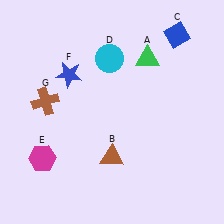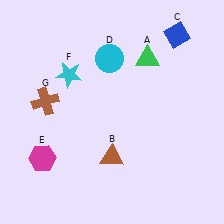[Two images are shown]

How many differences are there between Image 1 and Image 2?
There is 1 difference between the two images.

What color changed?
The star (F) changed from blue in Image 1 to cyan in Image 2.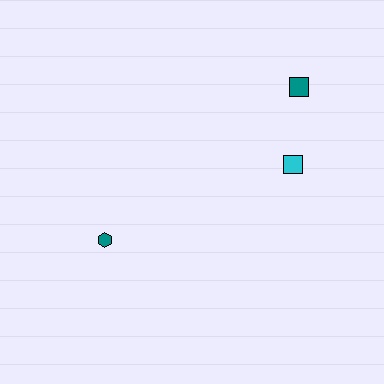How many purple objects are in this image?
There are no purple objects.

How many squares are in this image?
There are 2 squares.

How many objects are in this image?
There are 3 objects.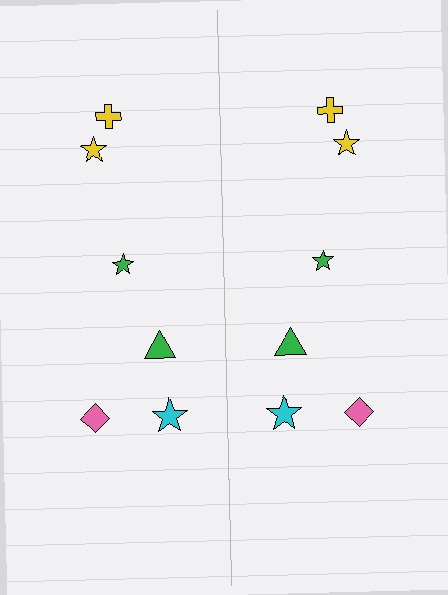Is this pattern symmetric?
Yes, this pattern has bilateral (reflection) symmetry.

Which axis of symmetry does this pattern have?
The pattern has a vertical axis of symmetry running through the center of the image.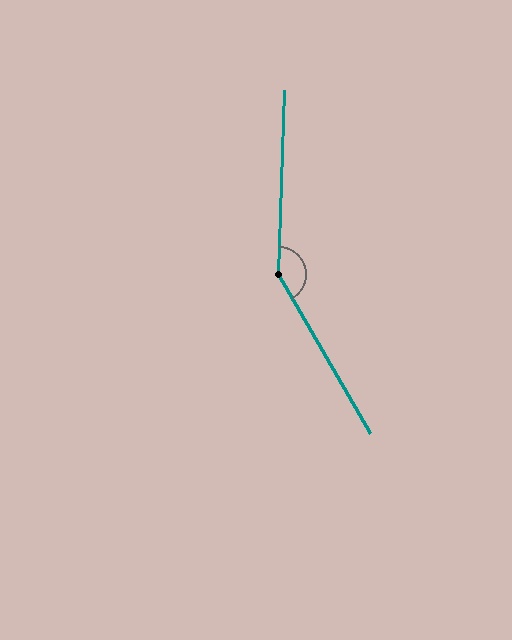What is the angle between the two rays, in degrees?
Approximately 148 degrees.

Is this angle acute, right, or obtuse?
It is obtuse.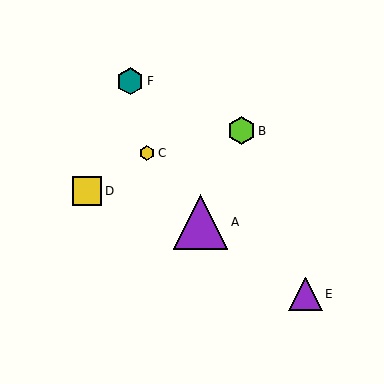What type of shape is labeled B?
Shape B is a lime hexagon.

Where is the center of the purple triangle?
The center of the purple triangle is at (306, 294).